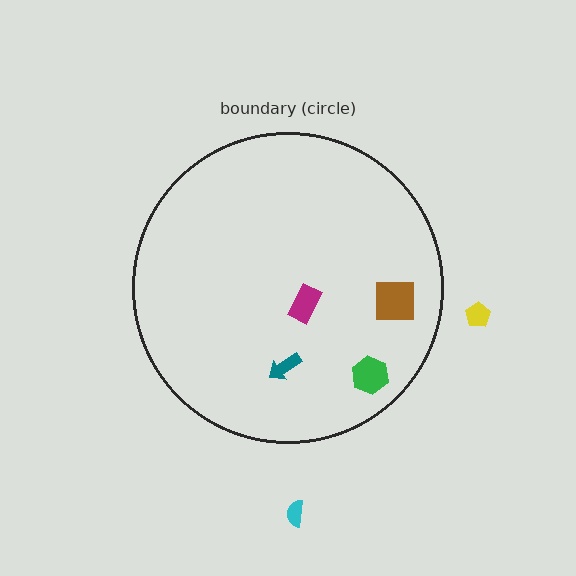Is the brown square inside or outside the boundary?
Inside.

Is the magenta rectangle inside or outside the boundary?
Inside.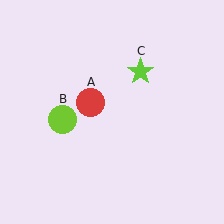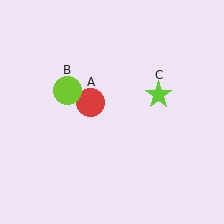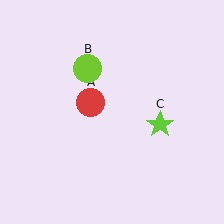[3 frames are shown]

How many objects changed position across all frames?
2 objects changed position: lime circle (object B), lime star (object C).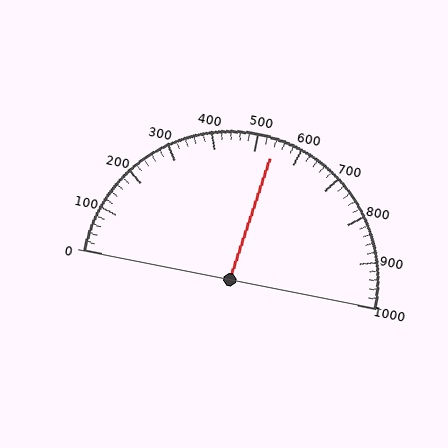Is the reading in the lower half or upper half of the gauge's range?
The reading is in the upper half of the range (0 to 1000).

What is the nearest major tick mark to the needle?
The nearest major tick mark is 500.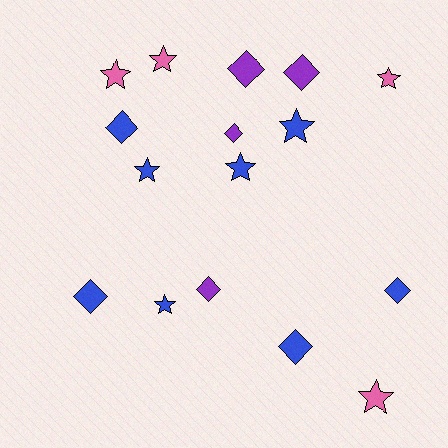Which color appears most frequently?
Blue, with 8 objects.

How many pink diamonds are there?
There are no pink diamonds.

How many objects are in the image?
There are 16 objects.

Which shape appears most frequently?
Star, with 8 objects.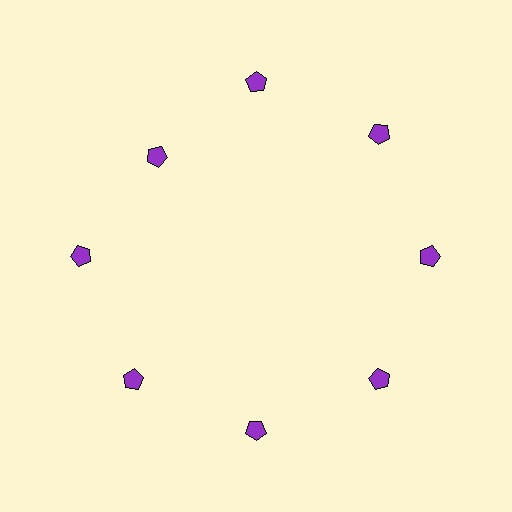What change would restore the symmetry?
The symmetry would be restored by moving it outward, back onto the ring so that all 8 pentagons sit at equal angles and equal distance from the center.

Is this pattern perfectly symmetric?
No. The 8 purple pentagons are arranged in a ring, but one element near the 10 o'clock position is pulled inward toward the center, breaking the 8-fold rotational symmetry.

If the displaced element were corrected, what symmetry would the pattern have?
It would have 8-fold rotational symmetry — the pattern would map onto itself every 45 degrees.